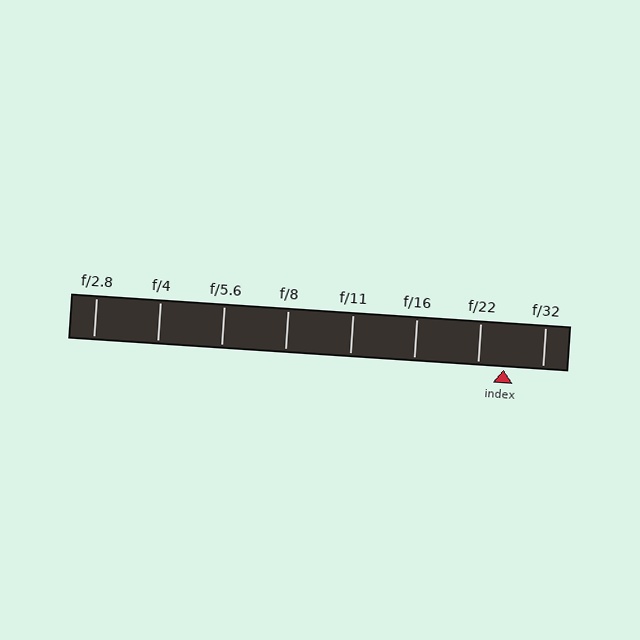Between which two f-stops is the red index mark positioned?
The index mark is between f/22 and f/32.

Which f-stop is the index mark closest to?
The index mark is closest to f/22.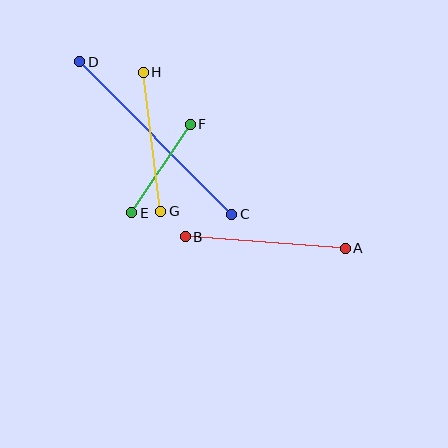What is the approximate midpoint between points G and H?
The midpoint is at approximately (152, 142) pixels.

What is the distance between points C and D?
The distance is approximately 215 pixels.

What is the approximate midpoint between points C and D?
The midpoint is at approximately (156, 138) pixels.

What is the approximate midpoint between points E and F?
The midpoint is at approximately (161, 168) pixels.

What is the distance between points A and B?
The distance is approximately 160 pixels.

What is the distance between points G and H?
The distance is approximately 140 pixels.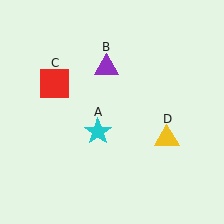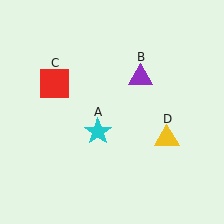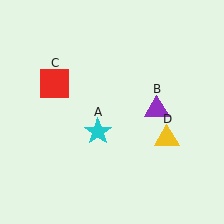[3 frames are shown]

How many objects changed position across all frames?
1 object changed position: purple triangle (object B).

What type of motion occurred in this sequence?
The purple triangle (object B) rotated clockwise around the center of the scene.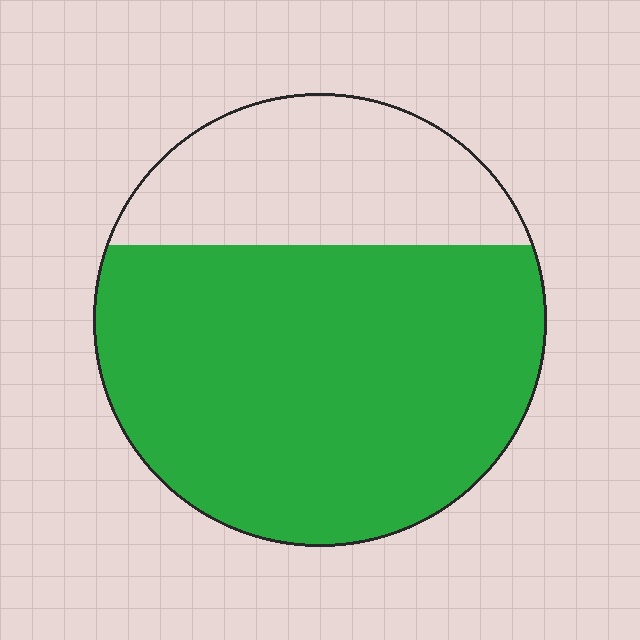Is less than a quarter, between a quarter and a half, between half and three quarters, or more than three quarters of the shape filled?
Between half and three quarters.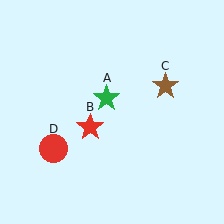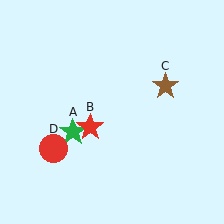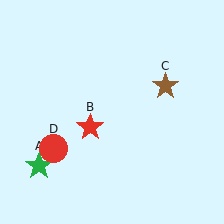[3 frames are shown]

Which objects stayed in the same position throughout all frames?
Red star (object B) and brown star (object C) and red circle (object D) remained stationary.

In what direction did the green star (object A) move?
The green star (object A) moved down and to the left.